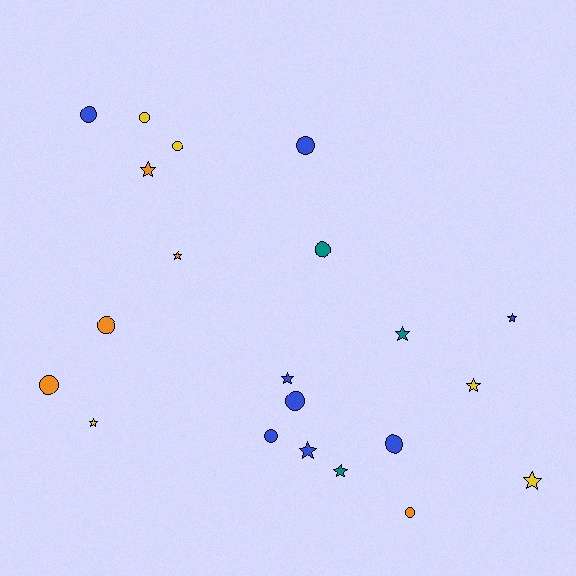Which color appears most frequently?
Blue, with 8 objects.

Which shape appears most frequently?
Circle, with 11 objects.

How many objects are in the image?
There are 21 objects.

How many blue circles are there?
There are 5 blue circles.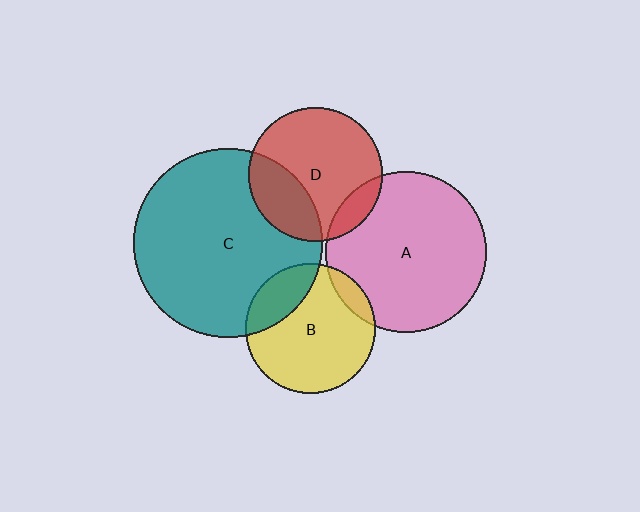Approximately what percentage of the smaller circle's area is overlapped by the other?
Approximately 10%.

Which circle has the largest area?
Circle C (teal).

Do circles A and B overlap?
Yes.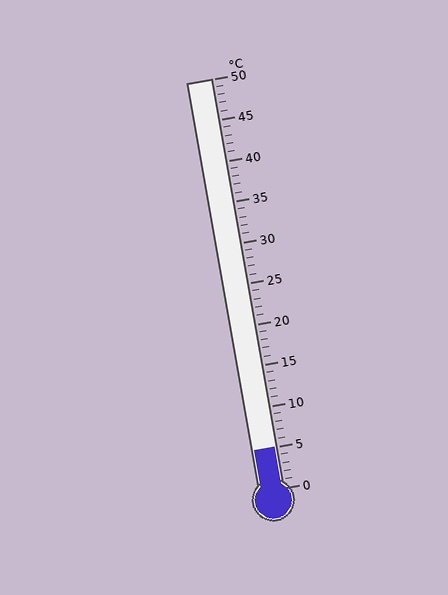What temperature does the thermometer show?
The thermometer shows approximately 5°C.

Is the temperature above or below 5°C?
The temperature is at 5°C.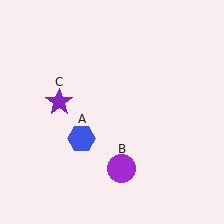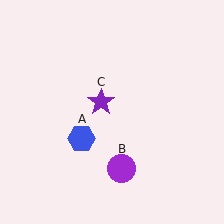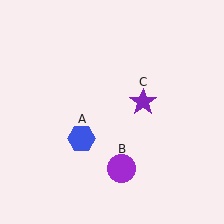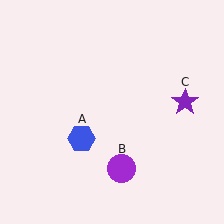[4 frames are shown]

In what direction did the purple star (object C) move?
The purple star (object C) moved right.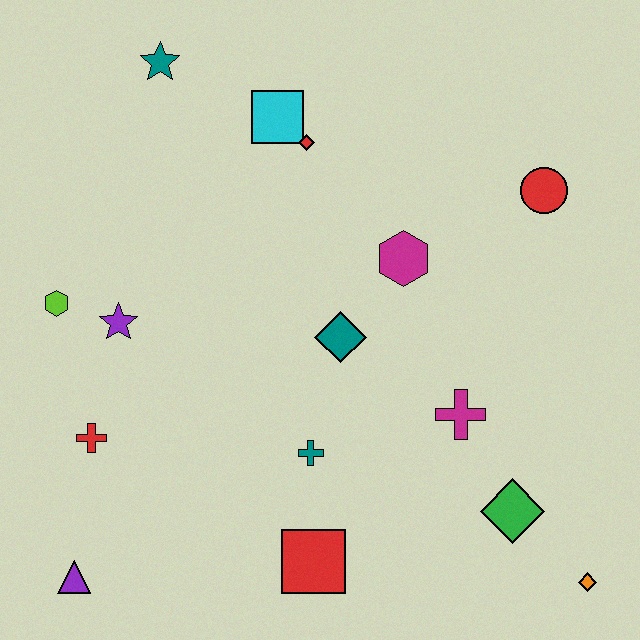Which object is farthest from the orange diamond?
The teal star is farthest from the orange diamond.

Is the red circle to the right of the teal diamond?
Yes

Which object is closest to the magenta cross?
The green diamond is closest to the magenta cross.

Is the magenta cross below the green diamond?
No